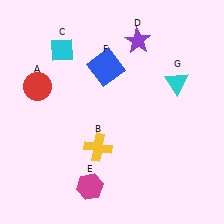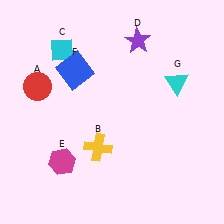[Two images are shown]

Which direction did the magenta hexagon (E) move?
The magenta hexagon (E) moved left.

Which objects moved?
The objects that moved are: the magenta hexagon (E), the blue square (F).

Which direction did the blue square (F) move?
The blue square (F) moved left.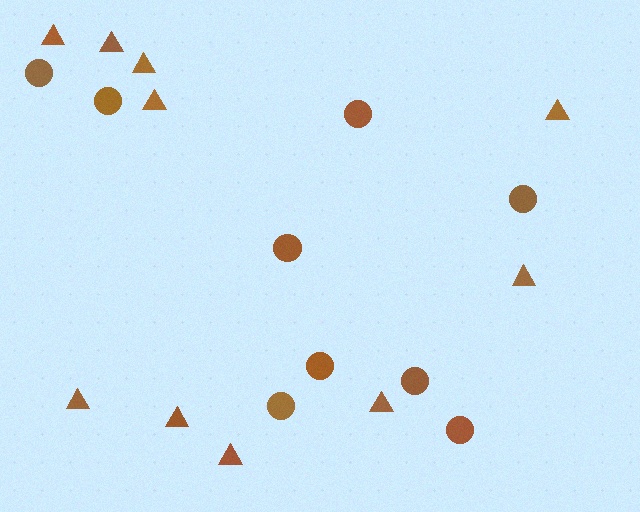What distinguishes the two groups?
There are 2 groups: one group of triangles (10) and one group of circles (9).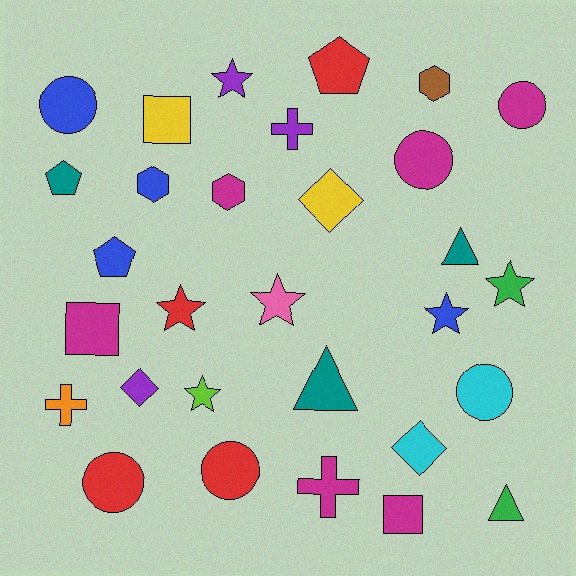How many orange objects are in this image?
There is 1 orange object.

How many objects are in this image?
There are 30 objects.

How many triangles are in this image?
There are 3 triangles.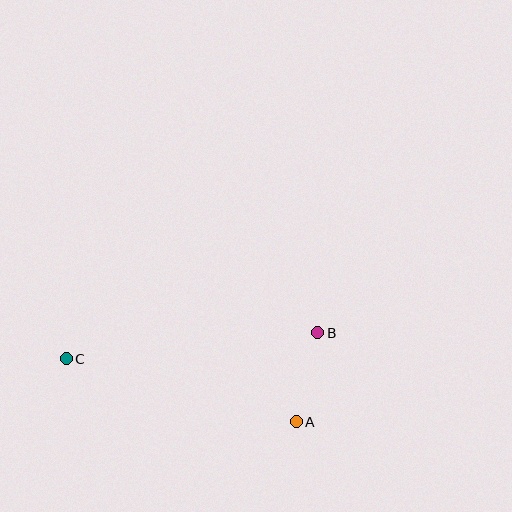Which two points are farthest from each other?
Points B and C are farthest from each other.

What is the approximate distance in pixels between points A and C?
The distance between A and C is approximately 239 pixels.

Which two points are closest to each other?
Points A and B are closest to each other.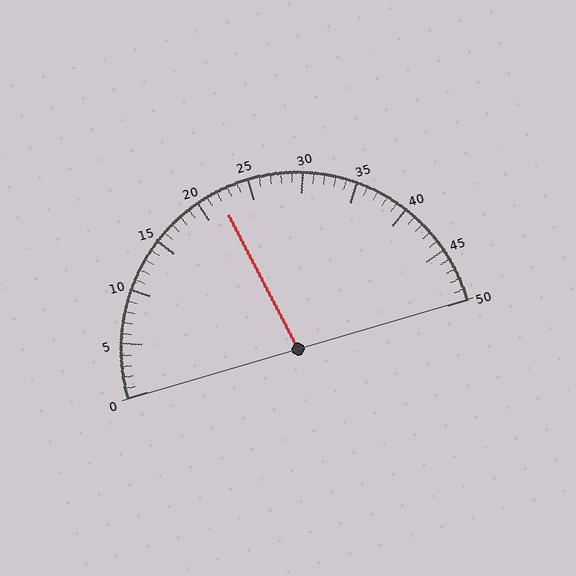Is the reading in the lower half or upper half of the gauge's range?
The reading is in the lower half of the range (0 to 50).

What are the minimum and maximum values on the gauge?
The gauge ranges from 0 to 50.